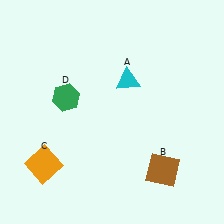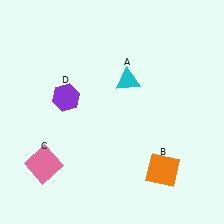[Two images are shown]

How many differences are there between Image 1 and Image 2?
There are 3 differences between the two images.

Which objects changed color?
B changed from brown to orange. C changed from orange to pink. D changed from green to purple.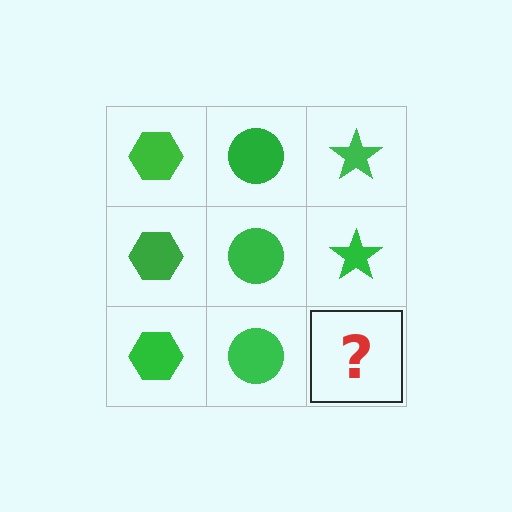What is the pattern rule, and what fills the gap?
The rule is that each column has a consistent shape. The gap should be filled with a green star.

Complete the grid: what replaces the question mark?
The question mark should be replaced with a green star.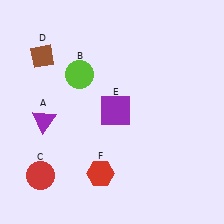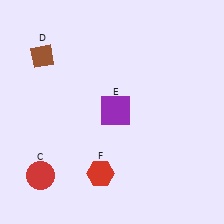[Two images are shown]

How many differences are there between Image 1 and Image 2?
There are 2 differences between the two images.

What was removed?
The lime circle (B), the purple triangle (A) were removed in Image 2.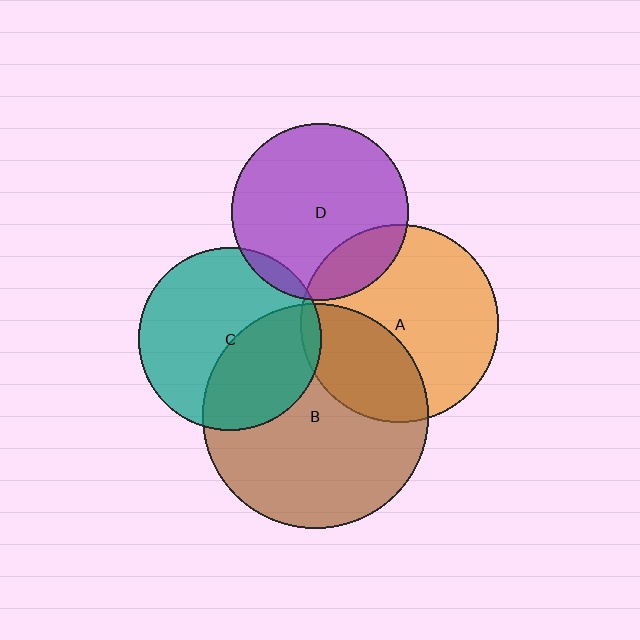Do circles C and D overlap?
Yes.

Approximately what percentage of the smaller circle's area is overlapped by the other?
Approximately 5%.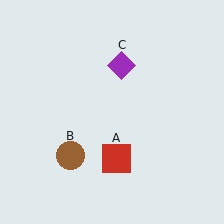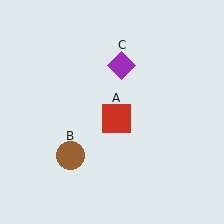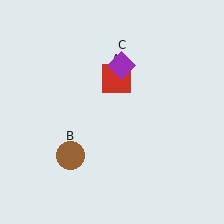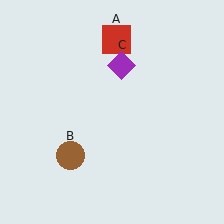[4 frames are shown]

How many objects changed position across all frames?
1 object changed position: red square (object A).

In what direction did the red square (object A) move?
The red square (object A) moved up.